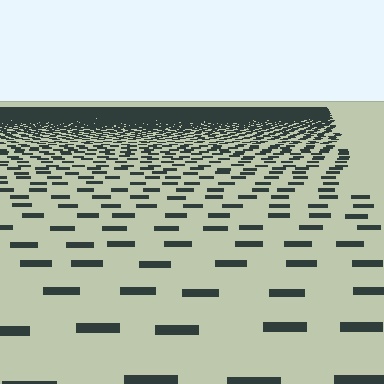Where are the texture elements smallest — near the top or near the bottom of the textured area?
Near the top.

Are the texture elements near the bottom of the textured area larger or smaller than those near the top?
Larger. Near the bottom, elements are closer to the viewer and appear at a bigger on-screen size.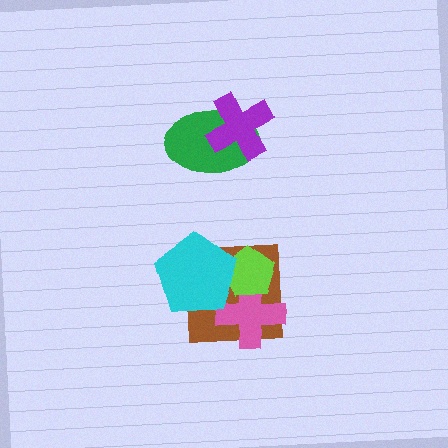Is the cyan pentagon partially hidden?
No, no other shape covers it.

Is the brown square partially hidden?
Yes, it is partially covered by another shape.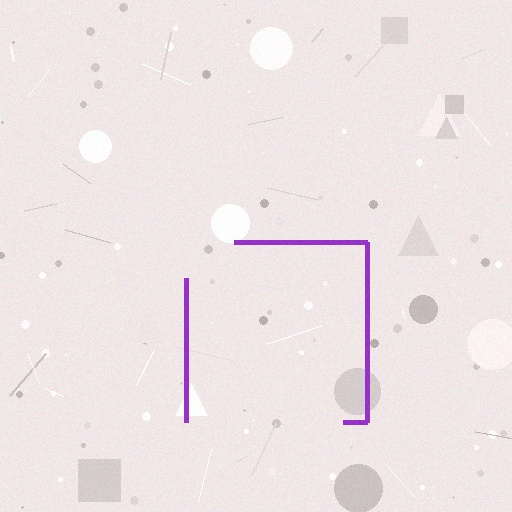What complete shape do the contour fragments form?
The contour fragments form a square.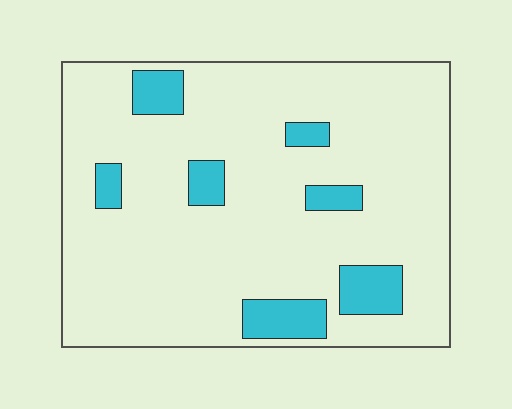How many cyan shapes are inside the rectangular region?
7.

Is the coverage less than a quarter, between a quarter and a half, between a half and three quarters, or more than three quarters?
Less than a quarter.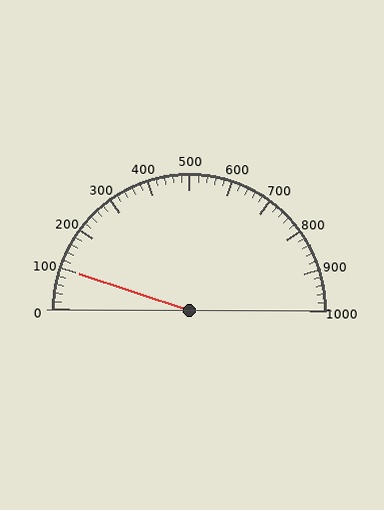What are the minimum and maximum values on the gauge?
The gauge ranges from 0 to 1000.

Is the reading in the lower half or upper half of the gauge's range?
The reading is in the lower half of the range (0 to 1000).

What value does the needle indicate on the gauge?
The needle indicates approximately 100.